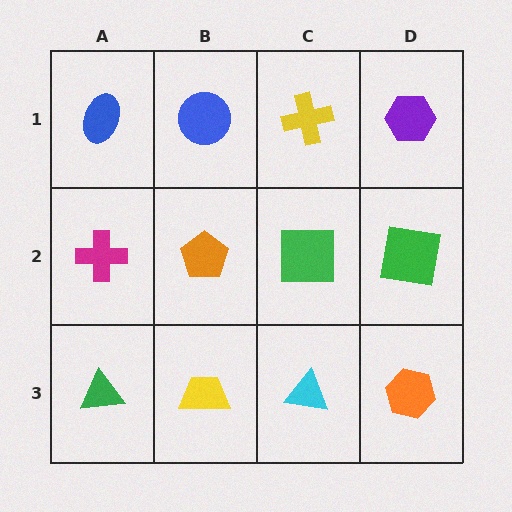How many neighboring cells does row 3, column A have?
2.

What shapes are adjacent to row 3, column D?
A green square (row 2, column D), a cyan triangle (row 3, column C).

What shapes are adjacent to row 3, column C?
A green square (row 2, column C), a yellow trapezoid (row 3, column B), an orange hexagon (row 3, column D).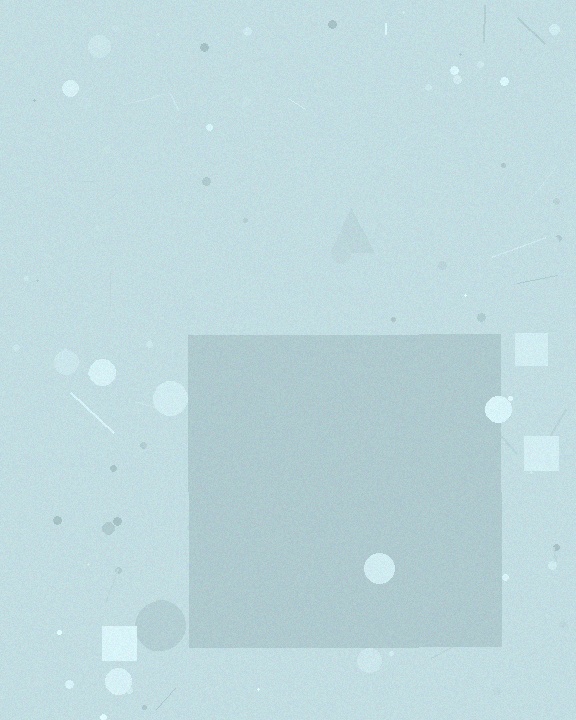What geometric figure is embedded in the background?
A square is embedded in the background.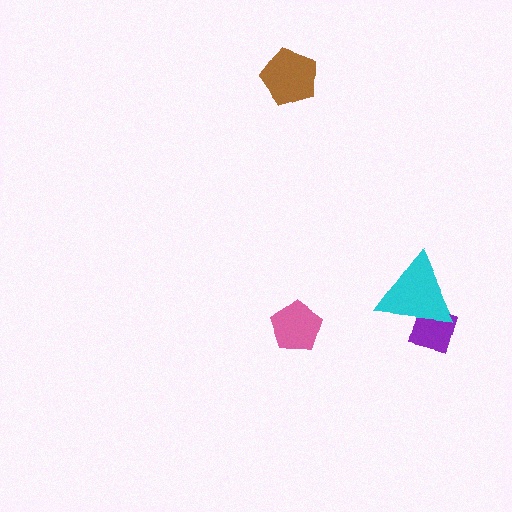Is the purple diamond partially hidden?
Yes, it is partially covered by another shape.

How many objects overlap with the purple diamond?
1 object overlaps with the purple diamond.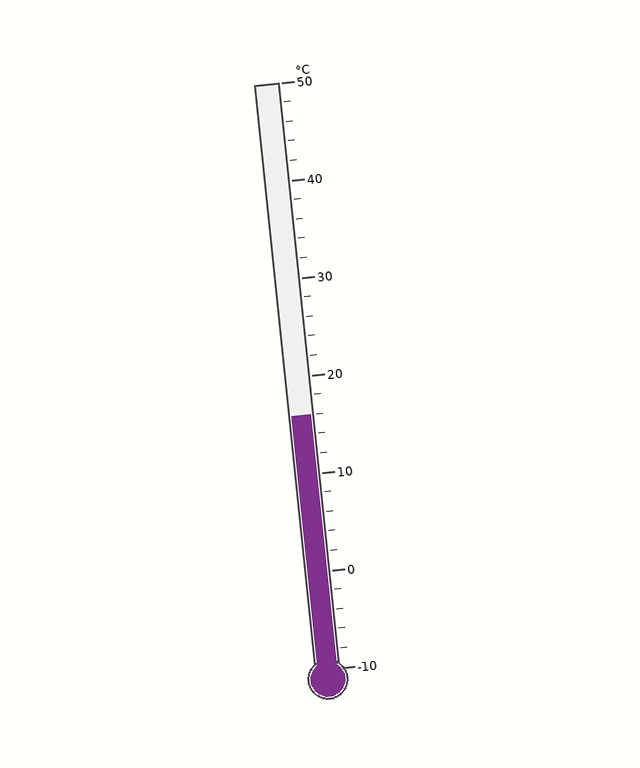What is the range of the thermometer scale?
The thermometer scale ranges from -10°C to 50°C.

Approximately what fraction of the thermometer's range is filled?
The thermometer is filled to approximately 45% of its range.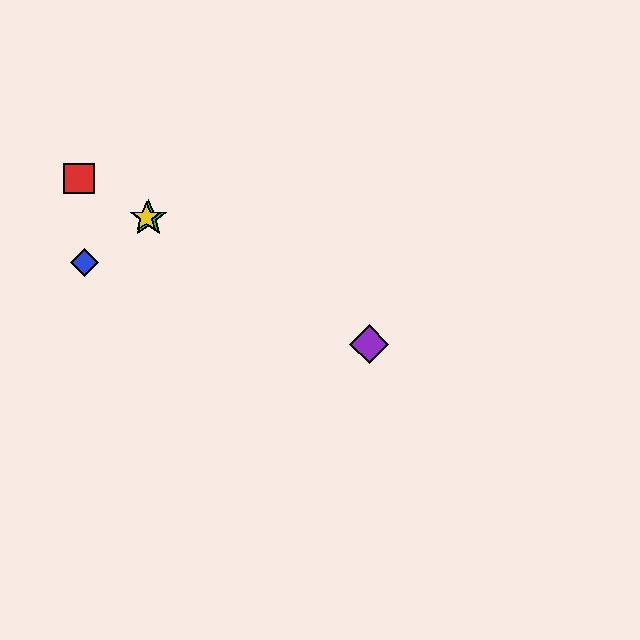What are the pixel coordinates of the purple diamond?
The purple diamond is at (369, 344).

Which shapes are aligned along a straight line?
The red square, the green star, the yellow star, the purple diamond are aligned along a straight line.